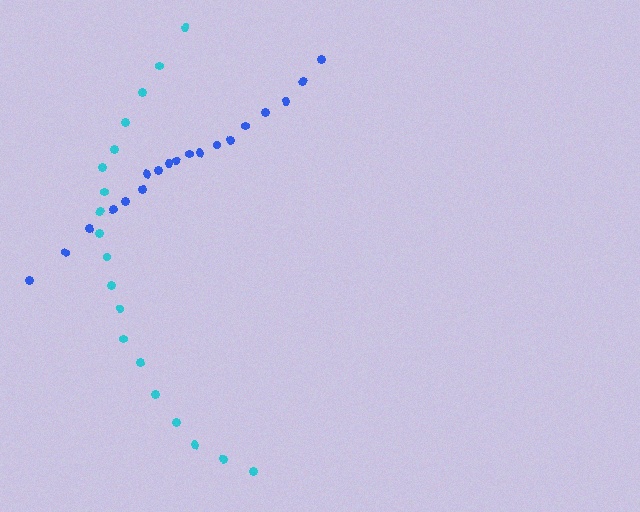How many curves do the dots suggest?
There are 2 distinct paths.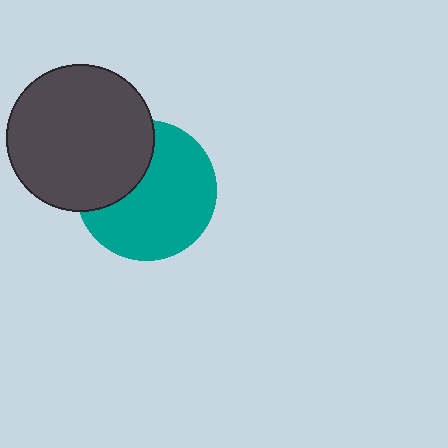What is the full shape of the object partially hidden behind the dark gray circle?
The partially hidden object is a teal circle.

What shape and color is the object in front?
The object in front is a dark gray circle.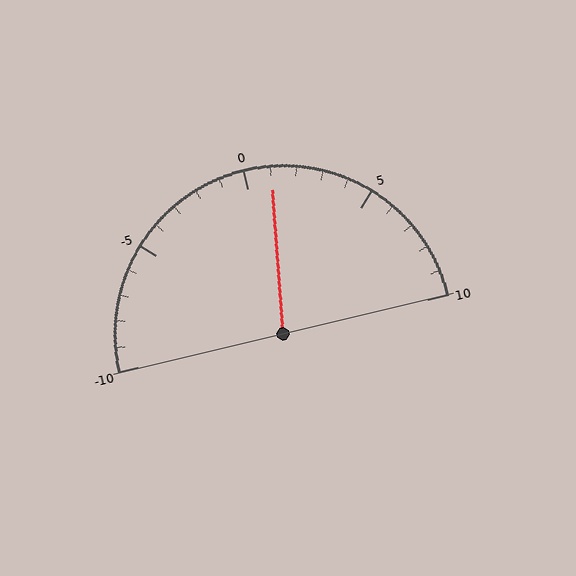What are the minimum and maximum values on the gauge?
The gauge ranges from -10 to 10.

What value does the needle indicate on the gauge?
The needle indicates approximately 1.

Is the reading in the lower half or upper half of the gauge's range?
The reading is in the upper half of the range (-10 to 10).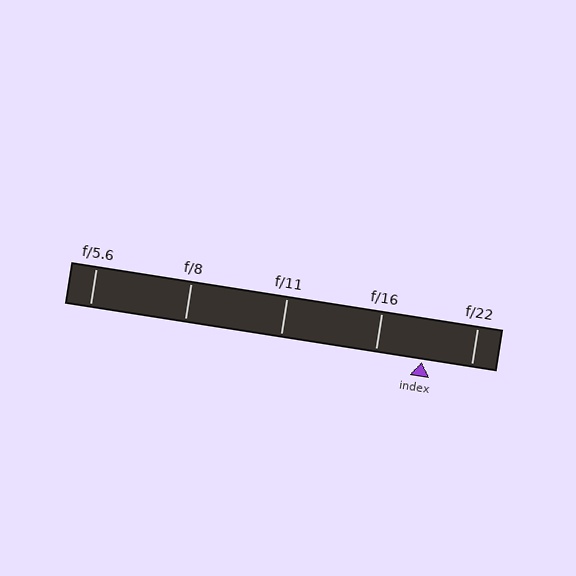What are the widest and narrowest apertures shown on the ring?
The widest aperture shown is f/5.6 and the narrowest is f/22.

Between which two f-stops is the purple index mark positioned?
The index mark is between f/16 and f/22.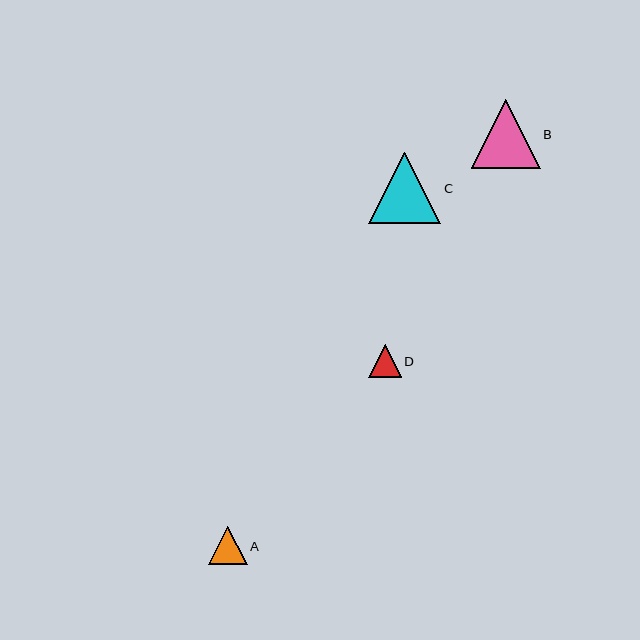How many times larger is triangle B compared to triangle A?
Triangle B is approximately 1.8 times the size of triangle A.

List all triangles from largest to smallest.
From largest to smallest: C, B, A, D.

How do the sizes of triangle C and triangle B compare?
Triangle C and triangle B are approximately the same size.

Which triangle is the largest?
Triangle C is the largest with a size of approximately 72 pixels.